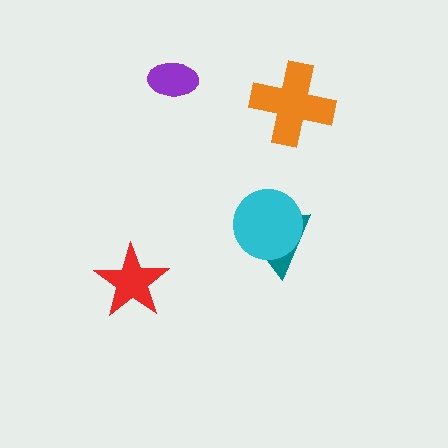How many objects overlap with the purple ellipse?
0 objects overlap with the purple ellipse.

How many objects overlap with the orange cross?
0 objects overlap with the orange cross.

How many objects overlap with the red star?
0 objects overlap with the red star.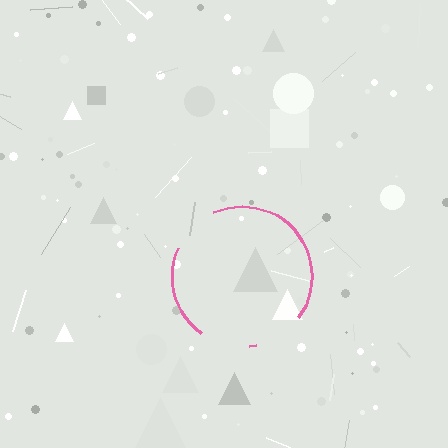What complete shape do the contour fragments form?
The contour fragments form a circle.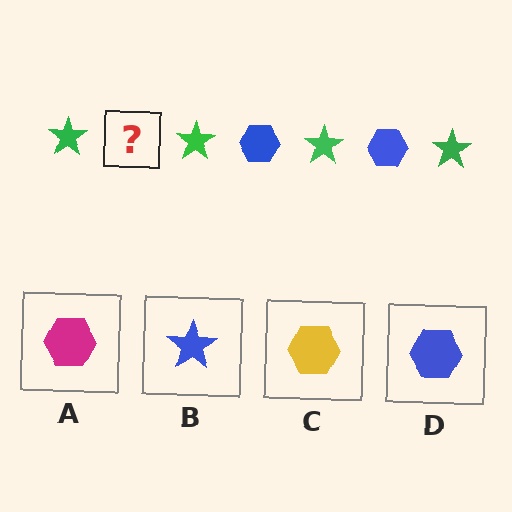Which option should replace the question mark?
Option D.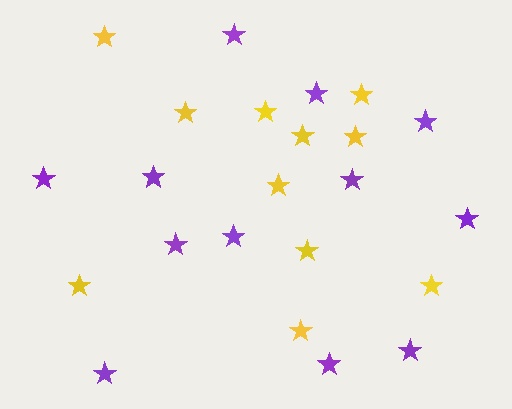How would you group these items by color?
There are 2 groups: one group of purple stars (12) and one group of yellow stars (11).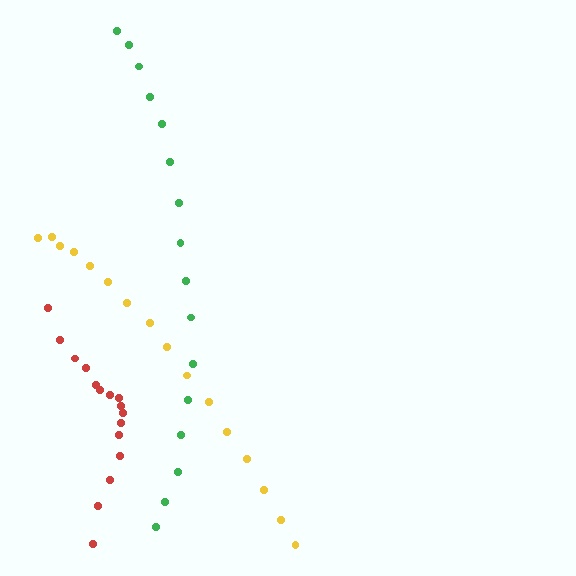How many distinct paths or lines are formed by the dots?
There are 3 distinct paths.